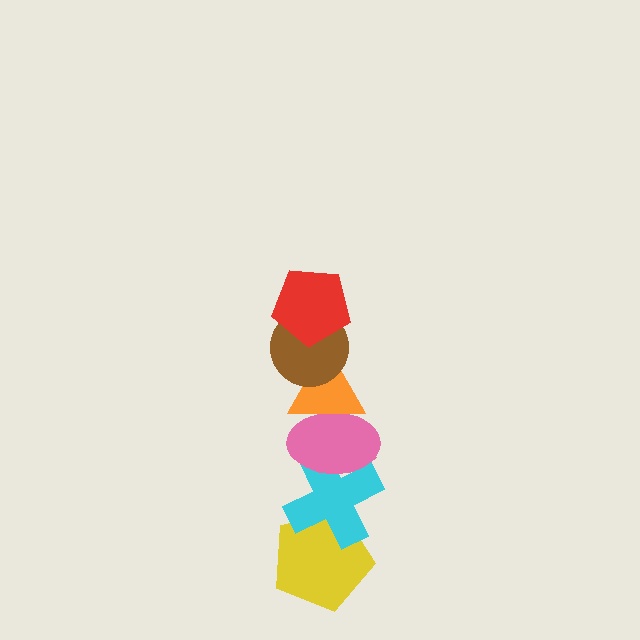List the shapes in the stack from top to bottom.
From top to bottom: the red pentagon, the brown circle, the orange triangle, the pink ellipse, the cyan cross, the yellow pentagon.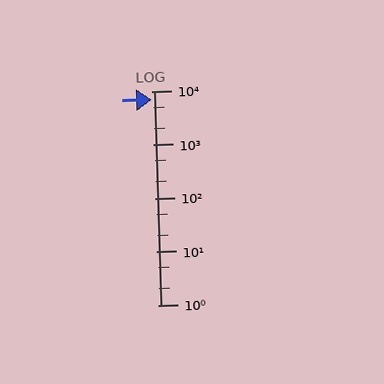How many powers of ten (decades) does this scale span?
The scale spans 4 decades, from 1 to 10000.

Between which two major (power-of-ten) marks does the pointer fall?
The pointer is between 1000 and 10000.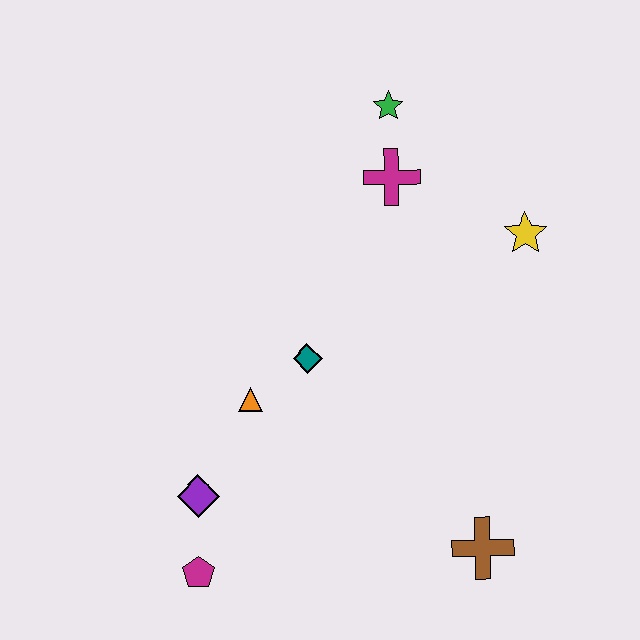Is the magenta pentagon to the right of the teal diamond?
No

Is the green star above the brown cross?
Yes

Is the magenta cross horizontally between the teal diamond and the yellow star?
Yes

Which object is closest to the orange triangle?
The teal diamond is closest to the orange triangle.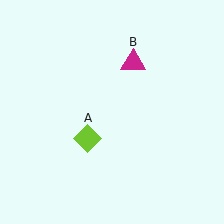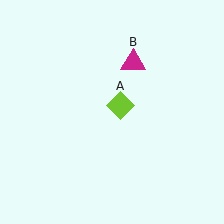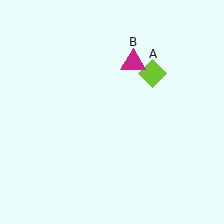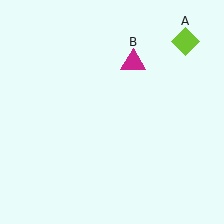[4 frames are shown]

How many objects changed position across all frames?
1 object changed position: lime diamond (object A).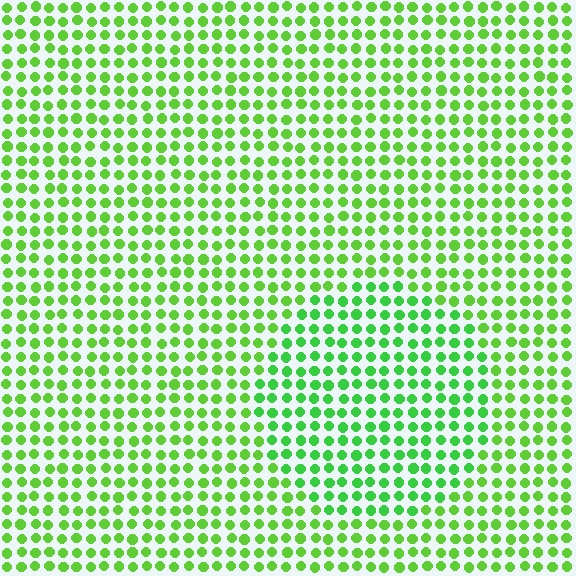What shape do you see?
I see a circle.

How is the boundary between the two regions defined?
The boundary is defined purely by a slight shift in hue (about 20 degrees). Spacing, size, and orientation are identical on both sides.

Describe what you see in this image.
The image is filled with small lime elements in a uniform arrangement. A circle-shaped region is visible where the elements are tinted to a slightly different hue, forming a subtle color boundary.